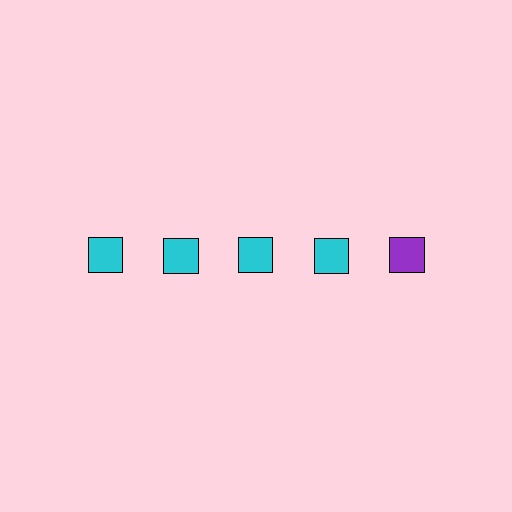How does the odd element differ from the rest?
It has a different color: purple instead of cyan.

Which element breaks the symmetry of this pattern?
The purple square in the top row, rightmost column breaks the symmetry. All other shapes are cyan squares.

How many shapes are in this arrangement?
There are 5 shapes arranged in a grid pattern.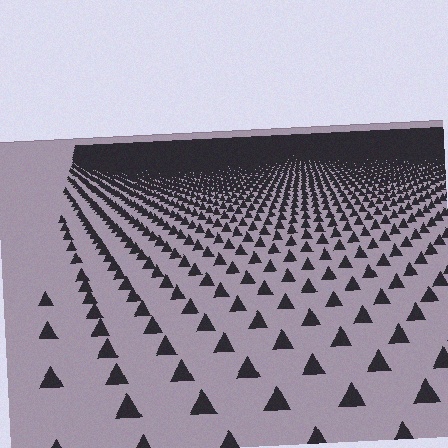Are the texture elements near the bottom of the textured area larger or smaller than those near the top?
Larger. Near the bottom, elements are closer to the viewer and appear at a bigger on-screen size.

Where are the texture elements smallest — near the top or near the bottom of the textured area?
Near the top.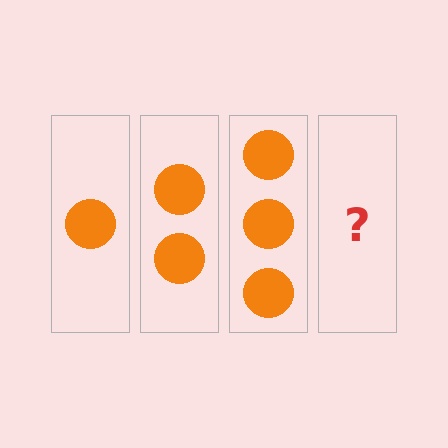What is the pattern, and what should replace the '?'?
The pattern is that each step adds one more circle. The '?' should be 4 circles.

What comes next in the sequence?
The next element should be 4 circles.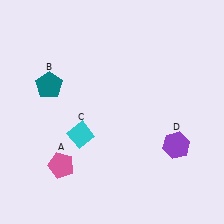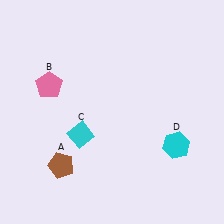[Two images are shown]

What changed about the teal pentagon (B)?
In Image 1, B is teal. In Image 2, it changed to pink.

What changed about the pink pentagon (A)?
In Image 1, A is pink. In Image 2, it changed to brown.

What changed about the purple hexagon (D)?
In Image 1, D is purple. In Image 2, it changed to cyan.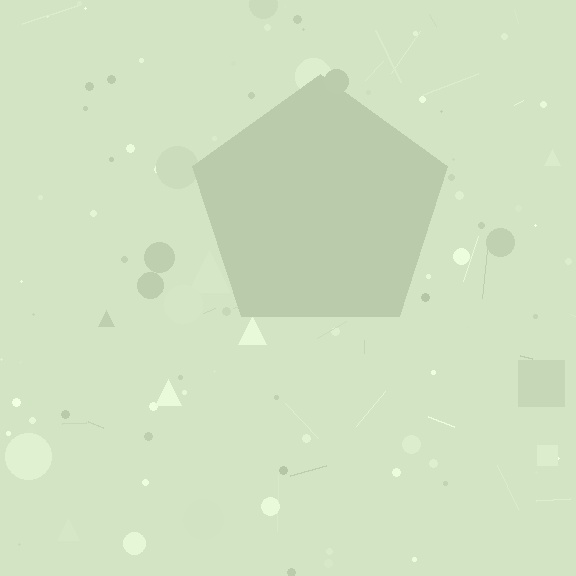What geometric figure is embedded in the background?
A pentagon is embedded in the background.